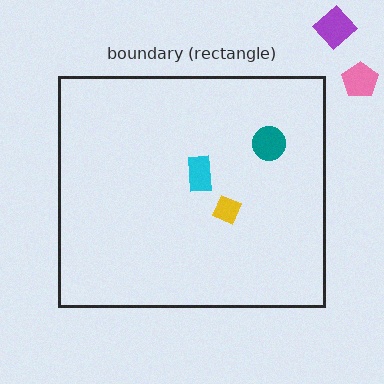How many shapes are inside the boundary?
3 inside, 2 outside.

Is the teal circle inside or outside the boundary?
Inside.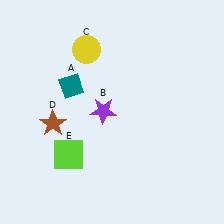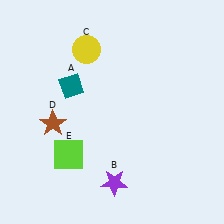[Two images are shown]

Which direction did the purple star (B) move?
The purple star (B) moved down.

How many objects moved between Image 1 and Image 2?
1 object moved between the two images.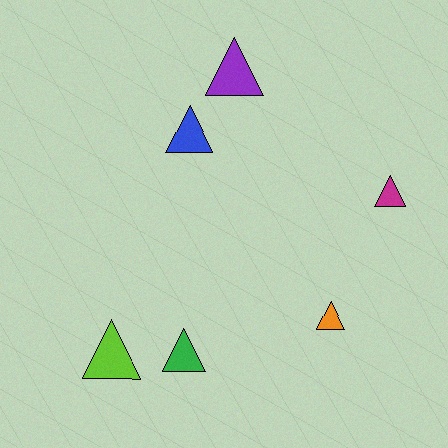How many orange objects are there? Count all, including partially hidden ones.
There is 1 orange object.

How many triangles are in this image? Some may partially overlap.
There are 6 triangles.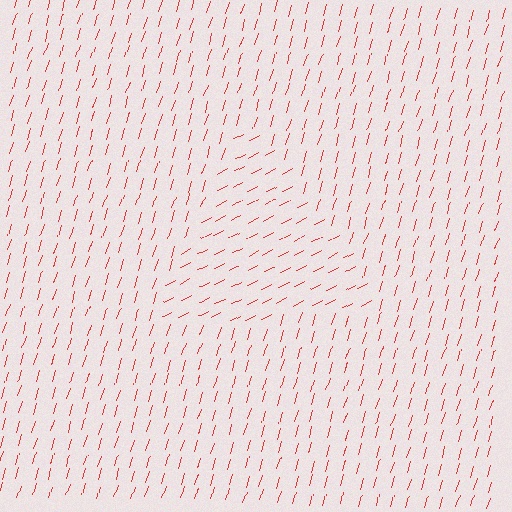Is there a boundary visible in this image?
Yes, there is a texture boundary formed by a change in line orientation.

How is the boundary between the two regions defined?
The boundary is defined purely by a change in line orientation (approximately 45 degrees difference). All lines are the same color and thickness.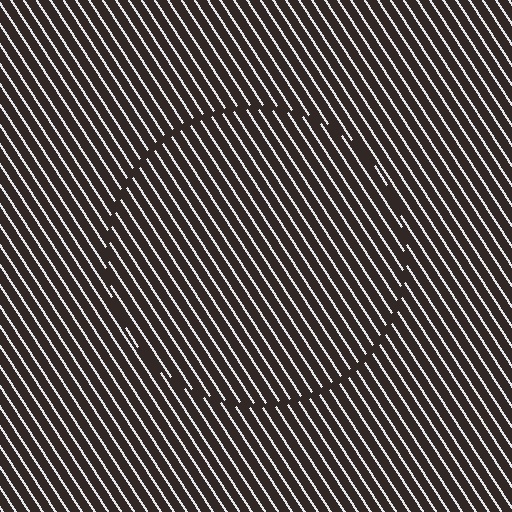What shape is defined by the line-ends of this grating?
An illusory circle. The interior of the shape contains the same grating, shifted by half a period — the contour is defined by the phase discontinuity where line-ends from the inner and outer gratings abut.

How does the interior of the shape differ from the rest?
The interior of the shape contains the same grating, shifted by half a period — the contour is defined by the phase discontinuity where line-ends from the inner and outer gratings abut.